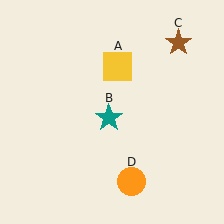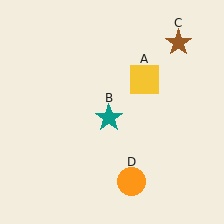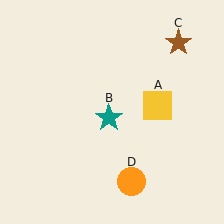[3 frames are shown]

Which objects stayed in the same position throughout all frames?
Teal star (object B) and brown star (object C) and orange circle (object D) remained stationary.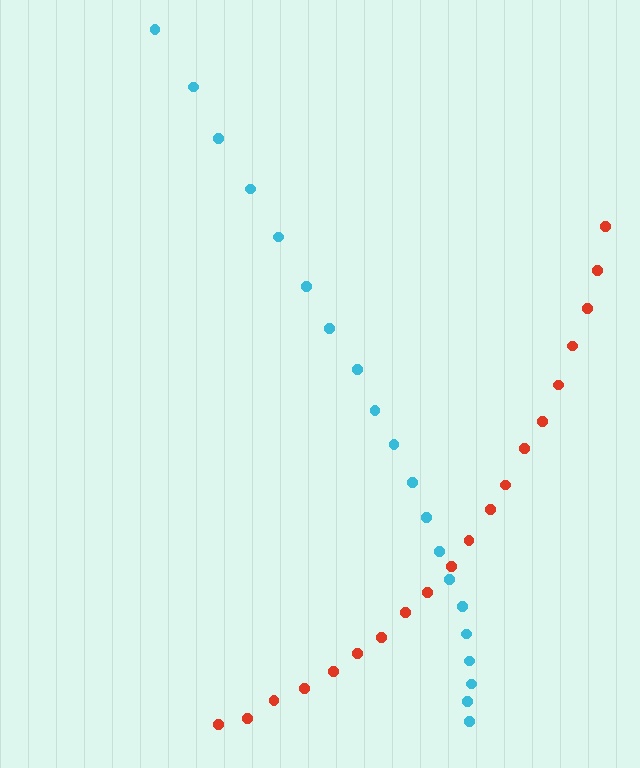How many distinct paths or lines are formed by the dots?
There are 2 distinct paths.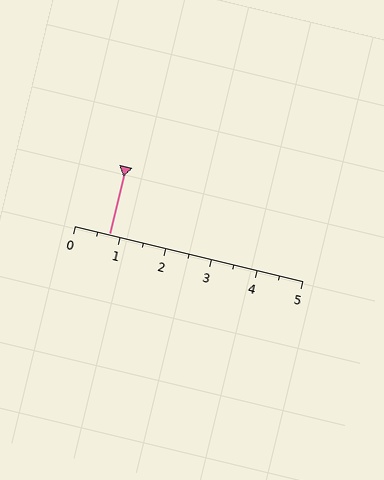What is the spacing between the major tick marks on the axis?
The major ticks are spaced 1 apart.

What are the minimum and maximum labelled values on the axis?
The axis runs from 0 to 5.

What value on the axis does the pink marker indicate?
The marker indicates approximately 0.8.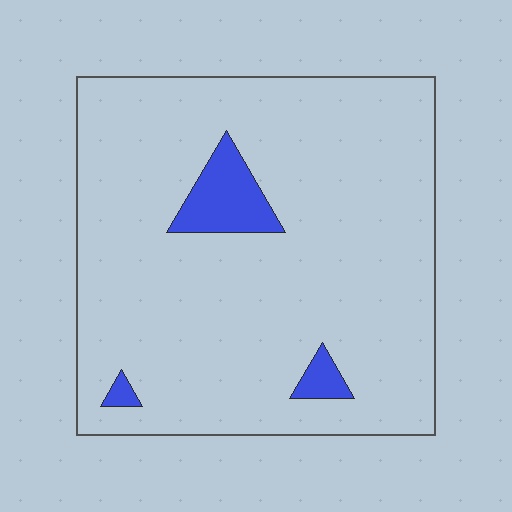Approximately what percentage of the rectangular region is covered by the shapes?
Approximately 5%.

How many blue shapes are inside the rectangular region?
3.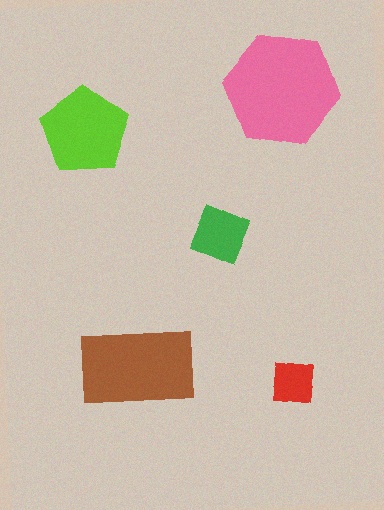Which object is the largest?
The pink hexagon.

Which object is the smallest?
The red square.